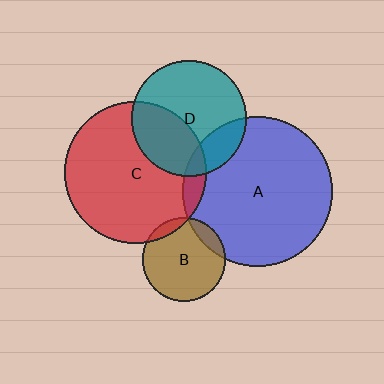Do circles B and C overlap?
Yes.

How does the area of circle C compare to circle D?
Approximately 1.5 times.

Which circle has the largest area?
Circle A (blue).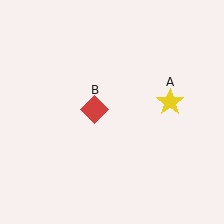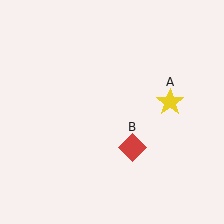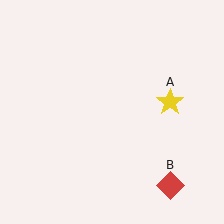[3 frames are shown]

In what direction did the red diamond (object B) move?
The red diamond (object B) moved down and to the right.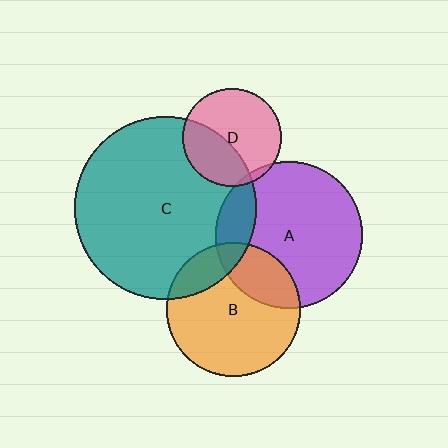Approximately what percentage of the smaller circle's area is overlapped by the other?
Approximately 15%.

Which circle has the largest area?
Circle C (teal).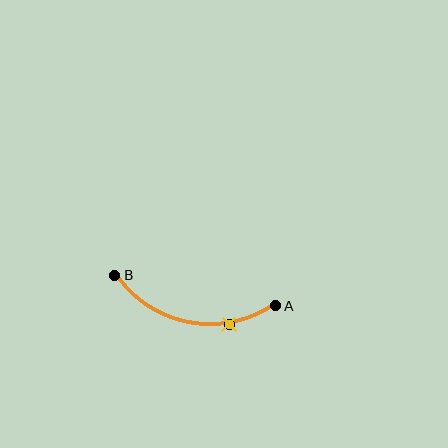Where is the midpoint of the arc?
The arc midpoint is the point on the curve farthest from the straight line joining A and B. It sits below that line.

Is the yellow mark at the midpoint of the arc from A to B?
No. The yellow mark lies on the arc but is closer to endpoint A. The arc midpoint would be at the point on the curve equidistant along the arc from both A and B.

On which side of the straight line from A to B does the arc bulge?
The arc bulges below the straight line connecting A and B.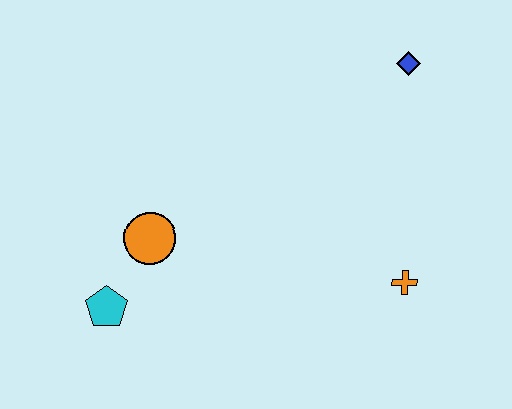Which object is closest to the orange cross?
The blue diamond is closest to the orange cross.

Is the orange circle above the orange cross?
Yes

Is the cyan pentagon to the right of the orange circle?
No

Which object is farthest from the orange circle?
The blue diamond is farthest from the orange circle.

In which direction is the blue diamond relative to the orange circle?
The blue diamond is to the right of the orange circle.